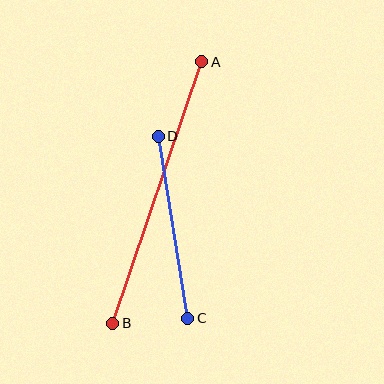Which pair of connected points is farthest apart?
Points A and B are farthest apart.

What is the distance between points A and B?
The distance is approximately 276 pixels.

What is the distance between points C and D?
The distance is approximately 184 pixels.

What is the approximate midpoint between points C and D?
The midpoint is at approximately (173, 227) pixels.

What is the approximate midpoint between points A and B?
The midpoint is at approximately (157, 193) pixels.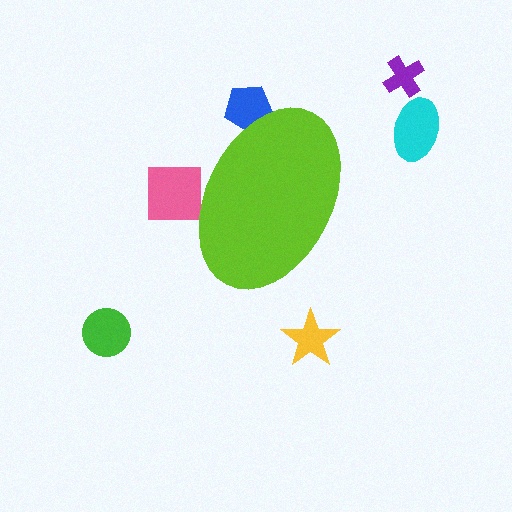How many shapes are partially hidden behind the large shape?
2 shapes are partially hidden.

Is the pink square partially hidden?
Yes, the pink square is partially hidden behind the lime ellipse.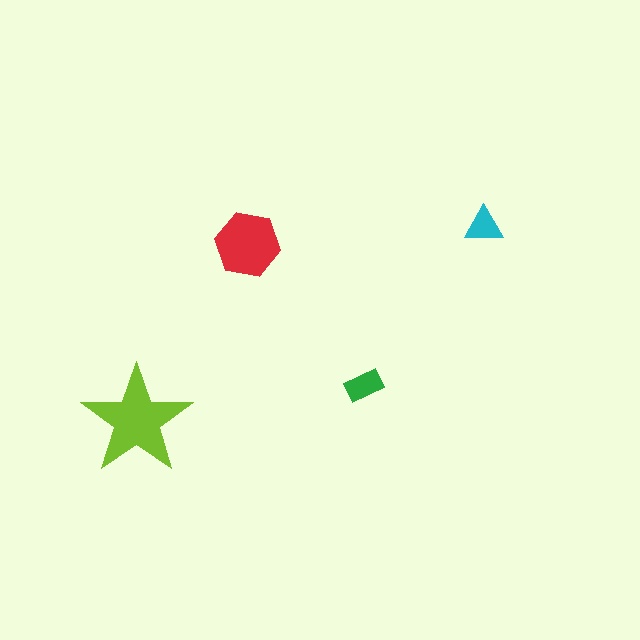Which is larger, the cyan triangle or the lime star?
The lime star.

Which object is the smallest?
The cyan triangle.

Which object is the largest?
The lime star.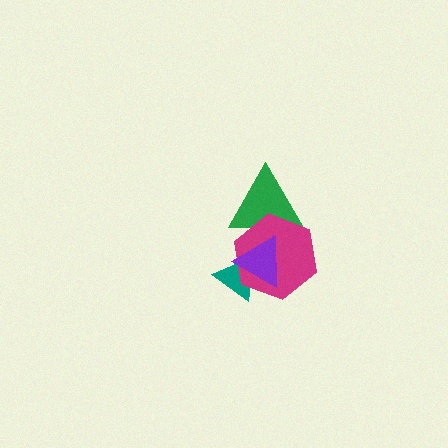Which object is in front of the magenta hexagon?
The purple triangle is in front of the magenta hexagon.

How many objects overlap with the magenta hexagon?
3 objects overlap with the magenta hexagon.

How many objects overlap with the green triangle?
2 objects overlap with the green triangle.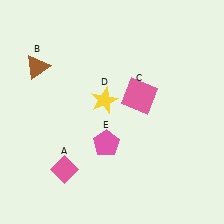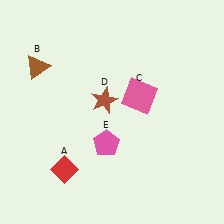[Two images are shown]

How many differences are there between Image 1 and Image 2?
There are 2 differences between the two images.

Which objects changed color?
A changed from pink to red. D changed from yellow to brown.